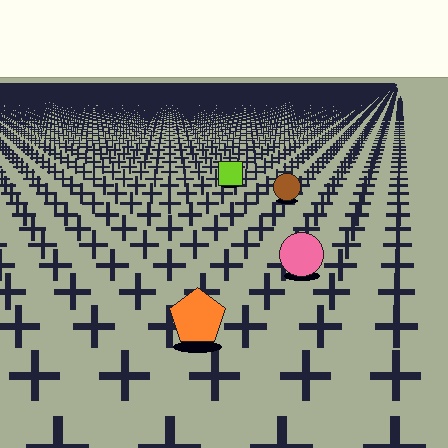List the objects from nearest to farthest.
From nearest to farthest: the orange pentagon, the pink circle, the brown circle, the lime square.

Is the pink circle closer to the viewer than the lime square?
Yes. The pink circle is closer — you can tell from the texture gradient: the ground texture is coarser near it.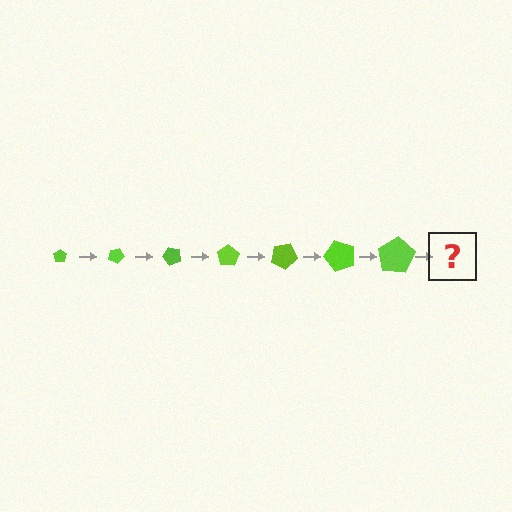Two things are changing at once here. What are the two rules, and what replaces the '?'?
The two rules are that the pentagon grows larger each step and it rotates 25 degrees each step. The '?' should be a pentagon, larger than the previous one and rotated 175 degrees from the start.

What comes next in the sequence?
The next element should be a pentagon, larger than the previous one and rotated 175 degrees from the start.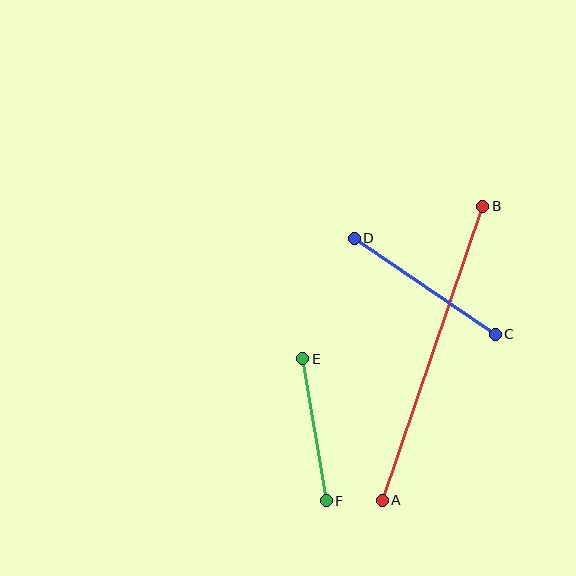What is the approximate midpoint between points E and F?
The midpoint is at approximately (314, 430) pixels.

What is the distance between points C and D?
The distance is approximately 171 pixels.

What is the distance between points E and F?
The distance is approximately 144 pixels.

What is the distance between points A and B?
The distance is approximately 311 pixels.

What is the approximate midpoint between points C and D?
The midpoint is at approximately (425, 286) pixels.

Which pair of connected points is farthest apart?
Points A and B are farthest apart.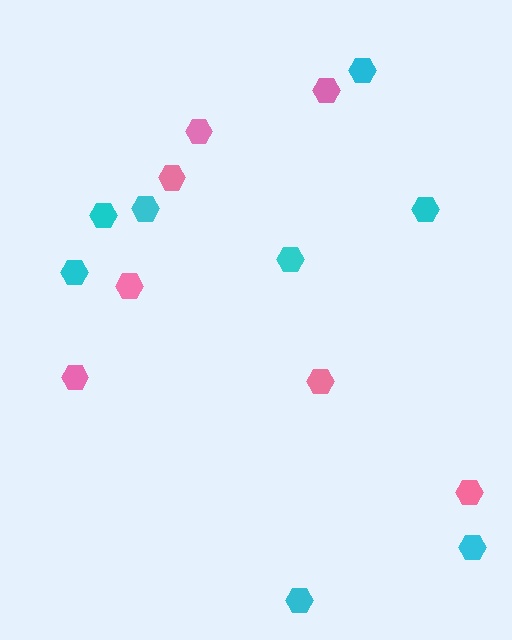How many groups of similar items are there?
There are 2 groups: one group of pink hexagons (7) and one group of cyan hexagons (8).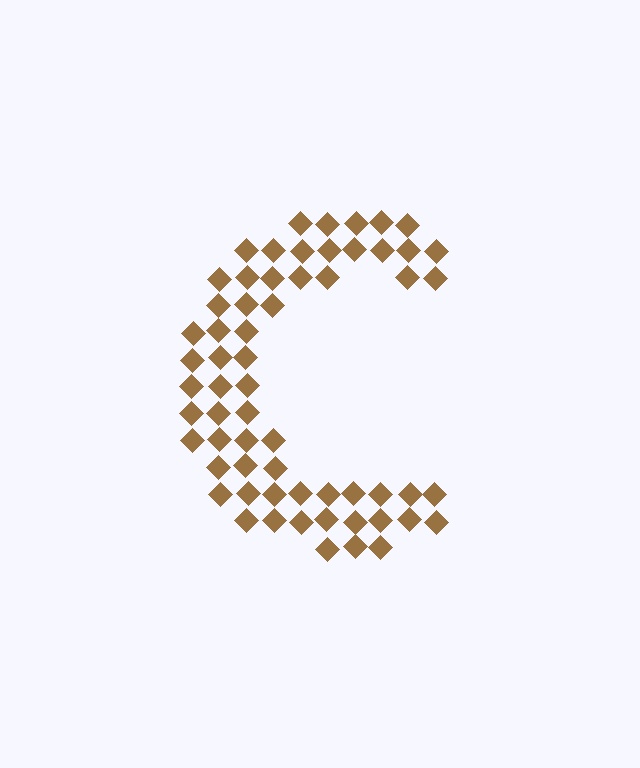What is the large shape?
The large shape is the letter C.